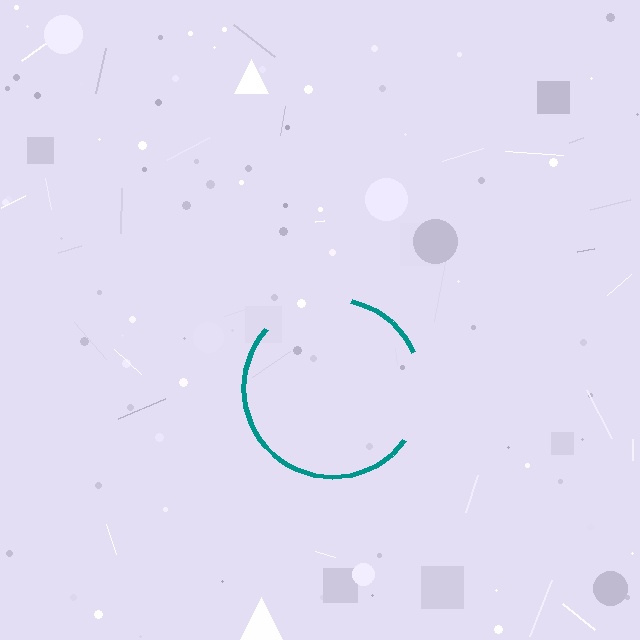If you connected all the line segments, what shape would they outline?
They would outline a circle.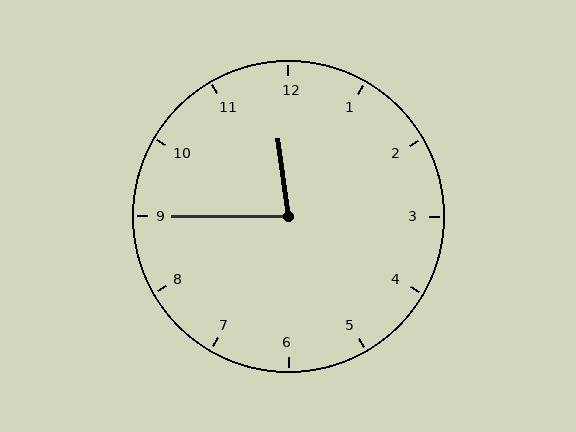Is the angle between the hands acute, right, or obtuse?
It is acute.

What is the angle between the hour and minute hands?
Approximately 82 degrees.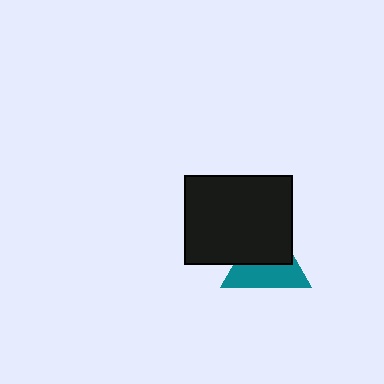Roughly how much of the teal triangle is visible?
About half of it is visible (roughly 48%).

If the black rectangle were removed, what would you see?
You would see the complete teal triangle.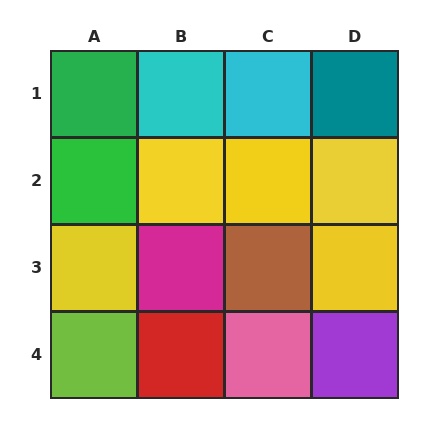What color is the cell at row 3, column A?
Yellow.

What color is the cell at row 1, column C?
Cyan.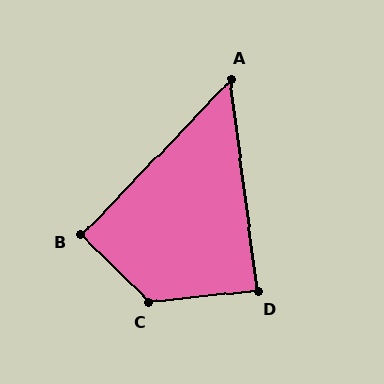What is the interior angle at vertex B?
Approximately 91 degrees (approximately right).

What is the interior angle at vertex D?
Approximately 89 degrees (approximately right).